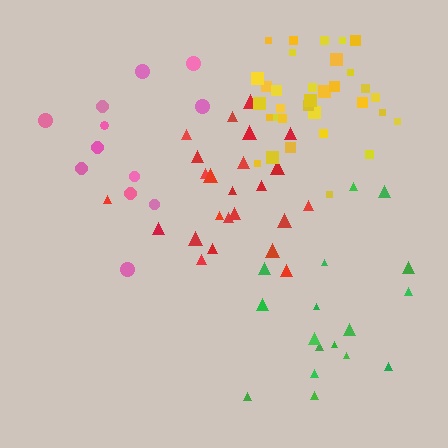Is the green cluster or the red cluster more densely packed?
Red.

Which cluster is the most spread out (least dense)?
Green.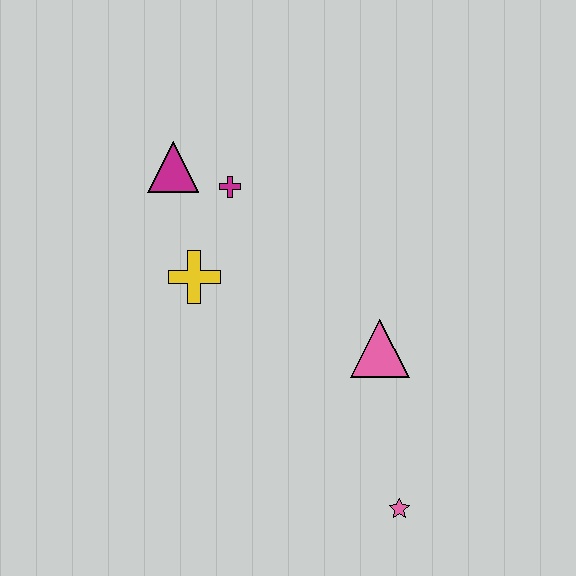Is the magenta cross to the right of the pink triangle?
No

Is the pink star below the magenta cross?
Yes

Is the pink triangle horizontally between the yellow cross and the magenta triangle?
No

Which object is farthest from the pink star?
The magenta triangle is farthest from the pink star.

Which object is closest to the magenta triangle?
The magenta cross is closest to the magenta triangle.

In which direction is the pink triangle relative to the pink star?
The pink triangle is above the pink star.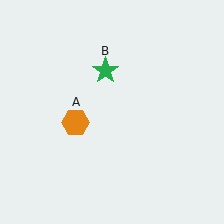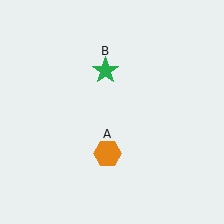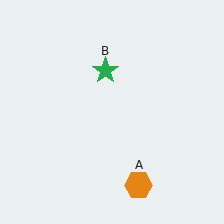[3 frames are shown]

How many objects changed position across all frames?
1 object changed position: orange hexagon (object A).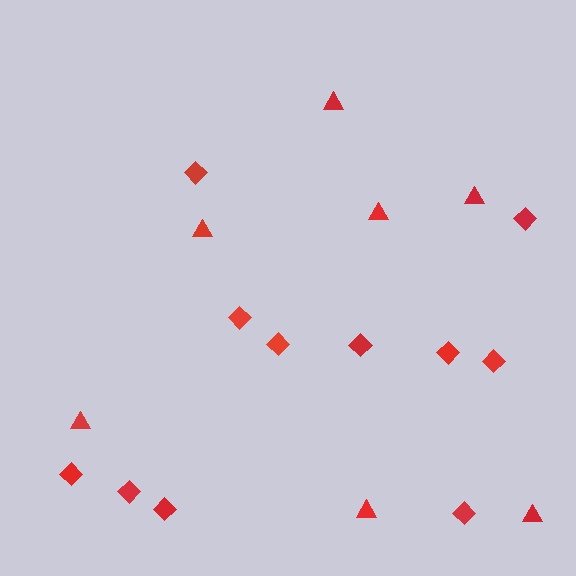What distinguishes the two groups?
There are 2 groups: one group of triangles (7) and one group of diamonds (11).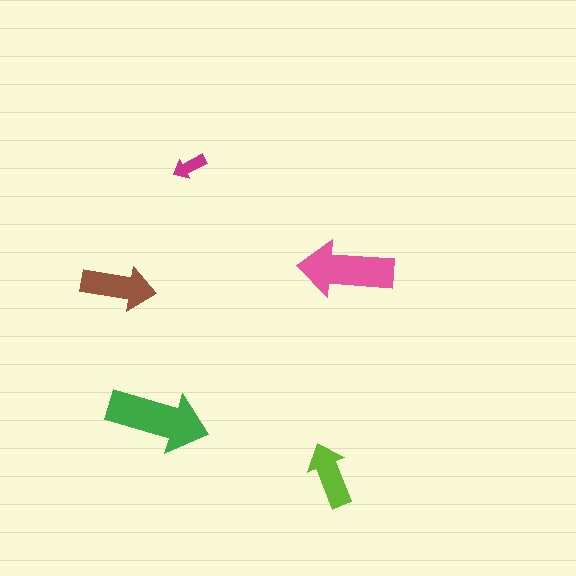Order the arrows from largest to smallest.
the green one, the pink one, the brown one, the lime one, the magenta one.